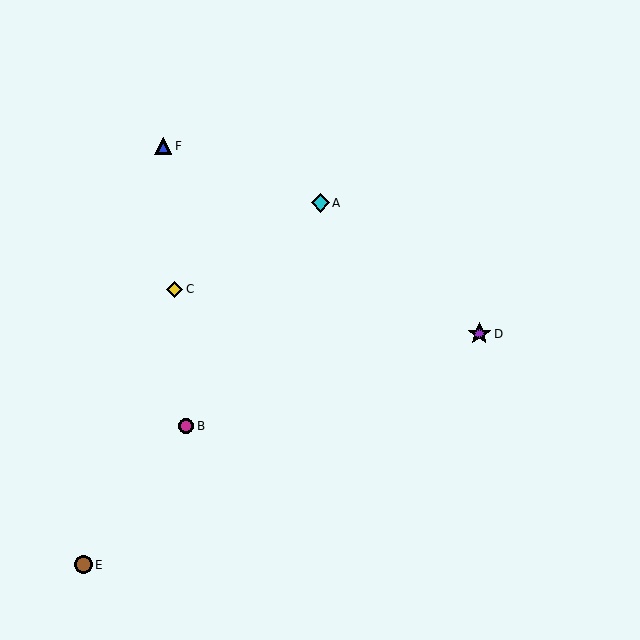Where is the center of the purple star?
The center of the purple star is at (479, 334).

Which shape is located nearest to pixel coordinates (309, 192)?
The cyan diamond (labeled A) at (320, 203) is nearest to that location.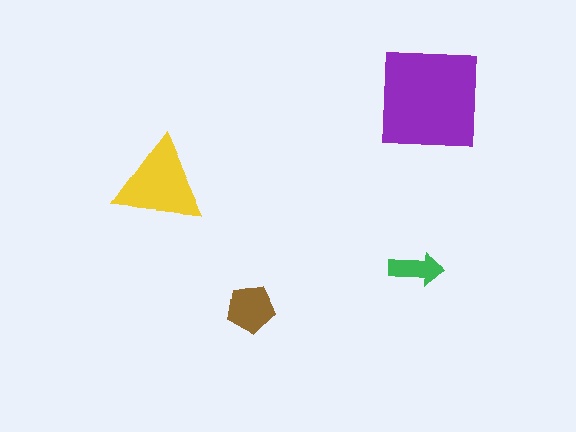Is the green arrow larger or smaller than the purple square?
Smaller.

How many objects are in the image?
There are 4 objects in the image.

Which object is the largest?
The purple square.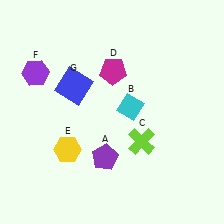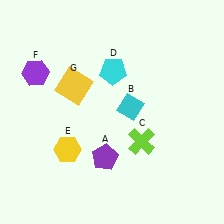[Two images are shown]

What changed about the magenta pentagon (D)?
In Image 1, D is magenta. In Image 2, it changed to cyan.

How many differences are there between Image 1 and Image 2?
There are 2 differences between the two images.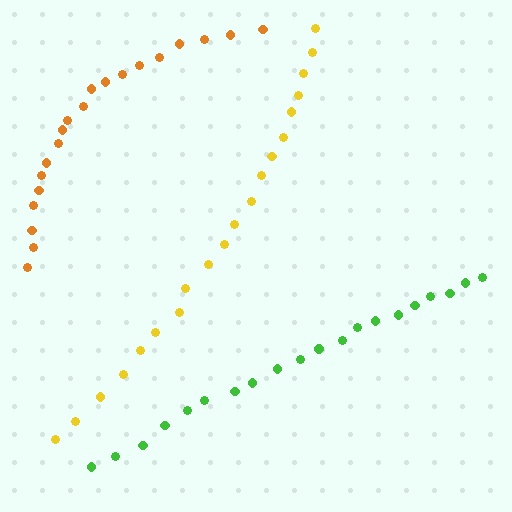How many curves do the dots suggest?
There are 3 distinct paths.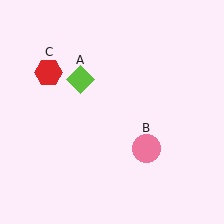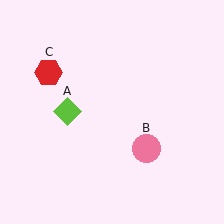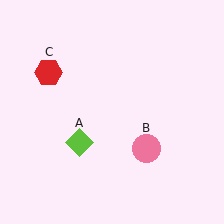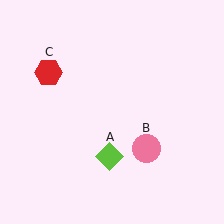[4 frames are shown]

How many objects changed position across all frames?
1 object changed position: lime diamond (object A).